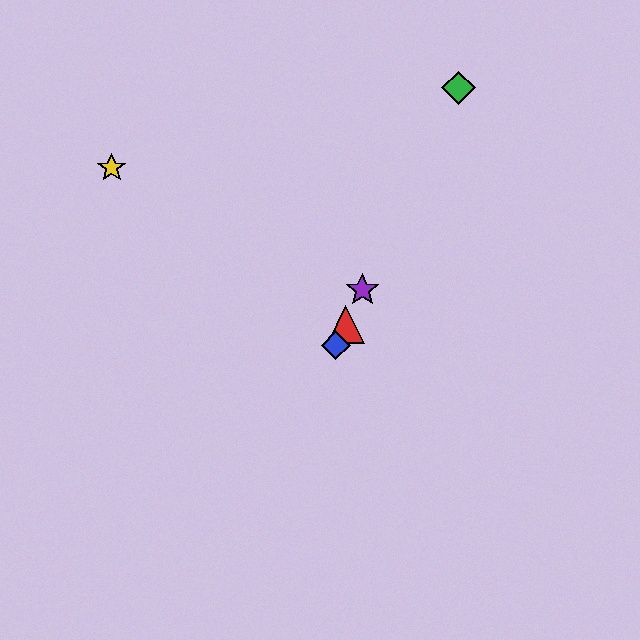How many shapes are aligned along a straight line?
4 shapes (the red triangle, the blue diamond, the green diamond, the purple star) are aligned along a straight line.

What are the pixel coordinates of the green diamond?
The green diamond is at (459, 88).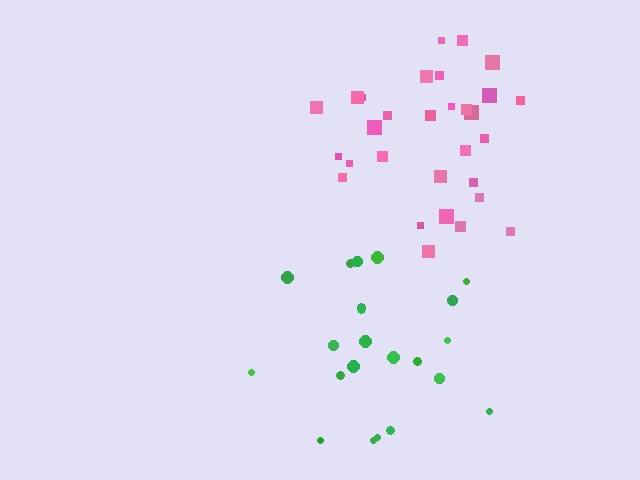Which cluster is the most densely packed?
Pink.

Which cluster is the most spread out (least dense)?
Green.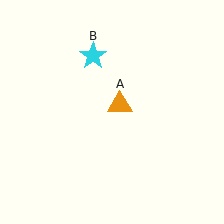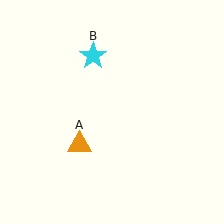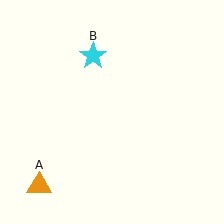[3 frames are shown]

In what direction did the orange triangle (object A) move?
The orange triangle (object A) moved down and to the left.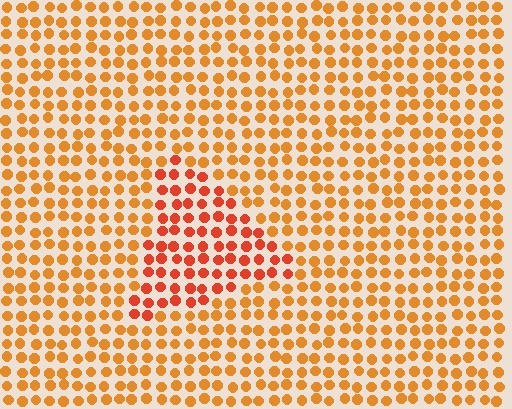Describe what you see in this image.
The image is filled with small orange elements in a uniform arrangement. A triangle-shaped region is visible where the elements are tinted to a slightly different hue, forming a subtle color boundary.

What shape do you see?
I see a triangle.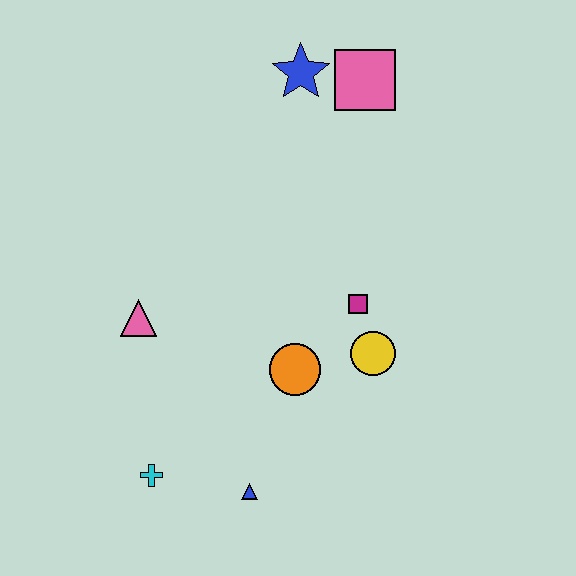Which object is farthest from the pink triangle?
The pink square is farthest from the pink triangle.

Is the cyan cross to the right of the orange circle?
No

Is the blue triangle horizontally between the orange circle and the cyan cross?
Yes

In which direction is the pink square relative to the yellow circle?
The pink square is above the yellow circle.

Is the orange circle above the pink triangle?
No